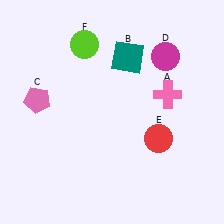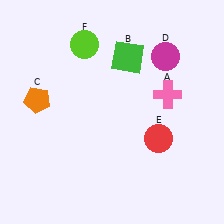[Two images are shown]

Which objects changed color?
B changed from teal to green. C changed from pink to orange.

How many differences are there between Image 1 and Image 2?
There are 2 differences between the two images.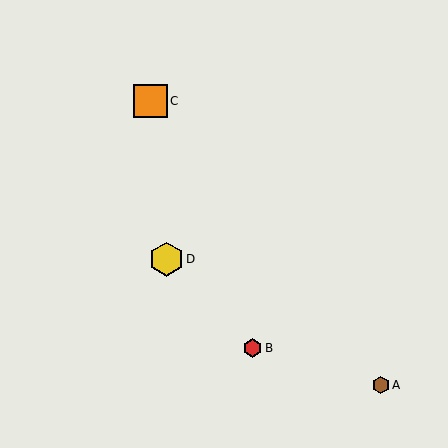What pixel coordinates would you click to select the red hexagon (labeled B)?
Click at (252, 348) to select the red hexagon B.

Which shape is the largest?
The yellow hexagon (labeled D) is the largest.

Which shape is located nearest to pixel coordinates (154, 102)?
The orange square (labeled C) at (150, 101) is nearest to that location.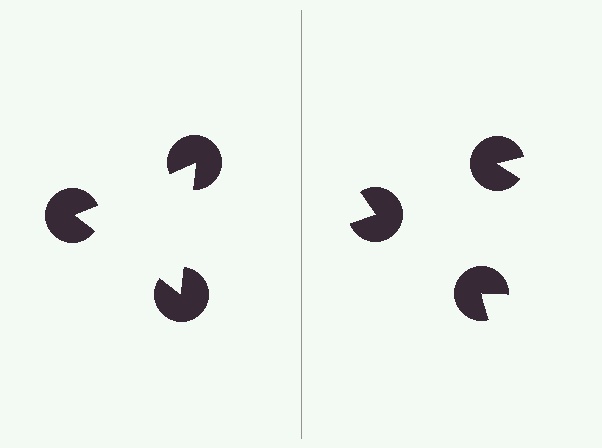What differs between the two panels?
The pac-man discs are positioned identically on both sides; only the wedge orientations differ. On the left they align to a triangle; on the right they are misaligned.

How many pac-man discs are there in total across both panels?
6 — 3 on each side.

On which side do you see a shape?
An illusory triangle appears on the left side. On the right side the wedge cuts are rotated, so no coherent shape forms.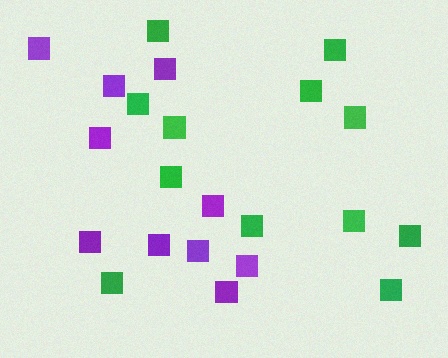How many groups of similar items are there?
There are 2 groups: one group of green squares (12) and one group of purple squares (10).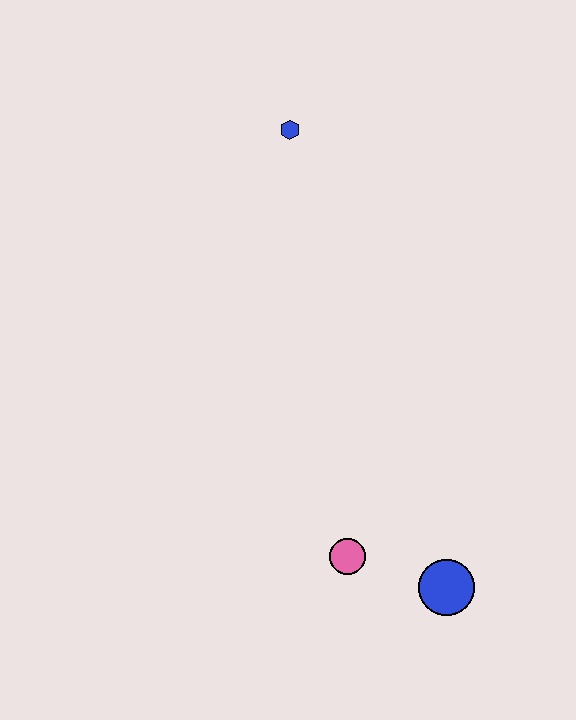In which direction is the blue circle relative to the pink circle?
The blue circle is to the right of the pink circle.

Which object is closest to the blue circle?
The pink circle is closest to the blue circle.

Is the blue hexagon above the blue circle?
Yes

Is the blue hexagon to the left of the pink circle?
Yes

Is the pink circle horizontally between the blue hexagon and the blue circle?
Yes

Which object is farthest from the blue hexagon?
The blue circle is farthest from the blue hexagon.